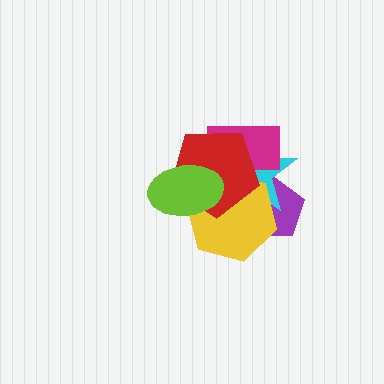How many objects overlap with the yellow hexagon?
5 objects overlap with the yellow hexagon.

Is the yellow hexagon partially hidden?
Yes, it is partially covered by another shape.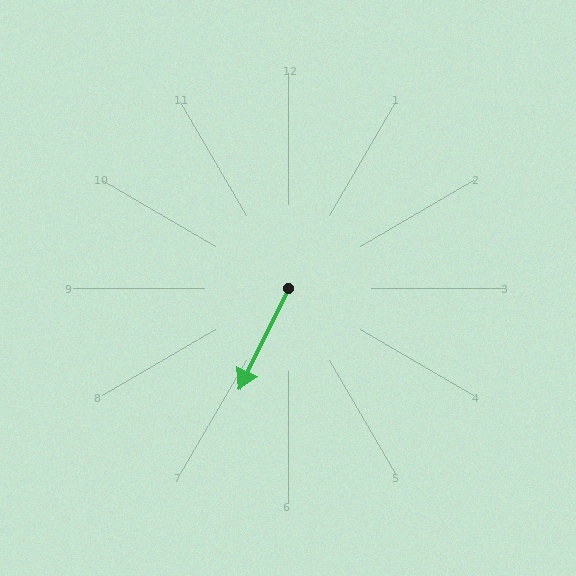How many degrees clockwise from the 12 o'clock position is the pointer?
Approximately 206 degrees.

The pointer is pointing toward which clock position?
Roughly 7 o'clock.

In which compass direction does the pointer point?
Southwest.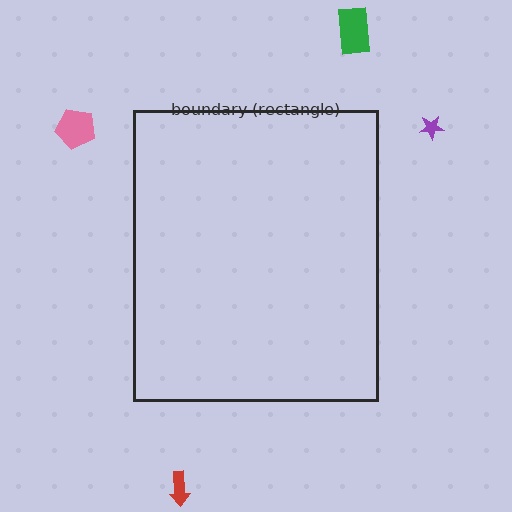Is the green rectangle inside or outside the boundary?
Outside.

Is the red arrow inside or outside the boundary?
Outside.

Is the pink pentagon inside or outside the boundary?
Outside.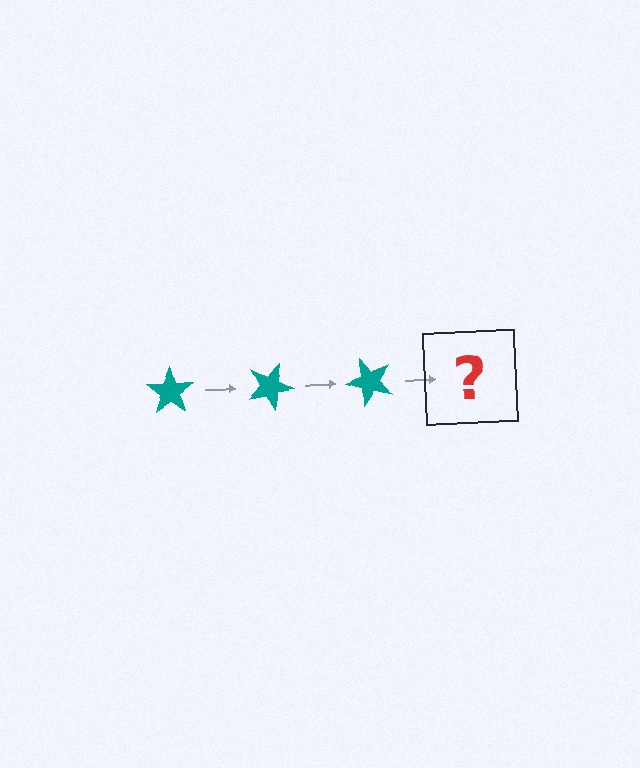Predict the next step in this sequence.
The next step is a teal star rotated 75 degrees.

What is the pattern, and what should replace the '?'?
The pattern is that the star rotates 25 degrees each step. The '?' should be a teal star rotated 75 degrees.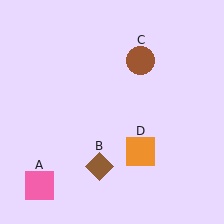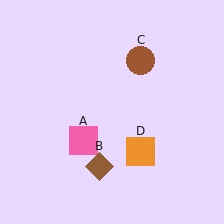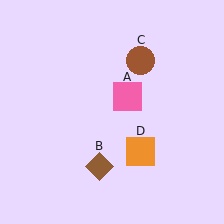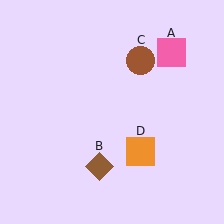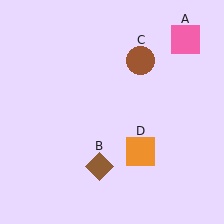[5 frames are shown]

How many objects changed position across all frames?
1 object changed position: pink square (object A).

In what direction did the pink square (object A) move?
The pink square (object A) moved up and to the right.